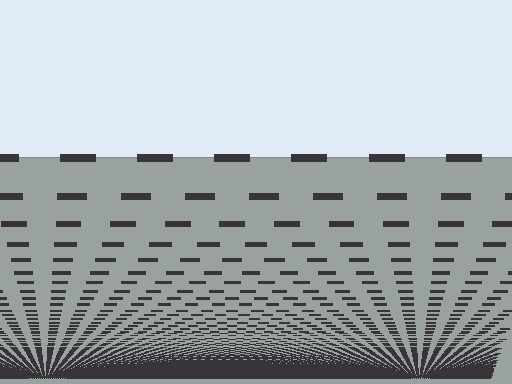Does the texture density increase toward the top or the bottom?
Density increases toward the bottom.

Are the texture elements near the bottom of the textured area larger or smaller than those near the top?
Smaller. The gradient is inverted — elements near the bottom are smaller and denser.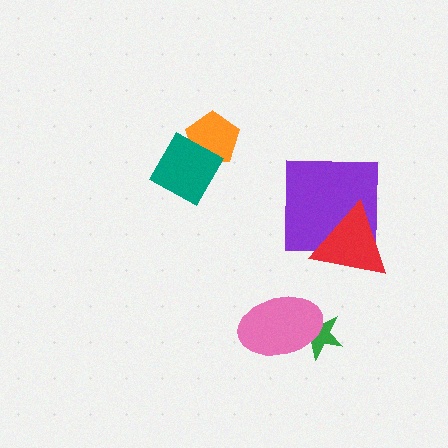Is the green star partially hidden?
Yes, it is partially covered by another shape.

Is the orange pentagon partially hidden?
Yes, it is partially covered by another shape.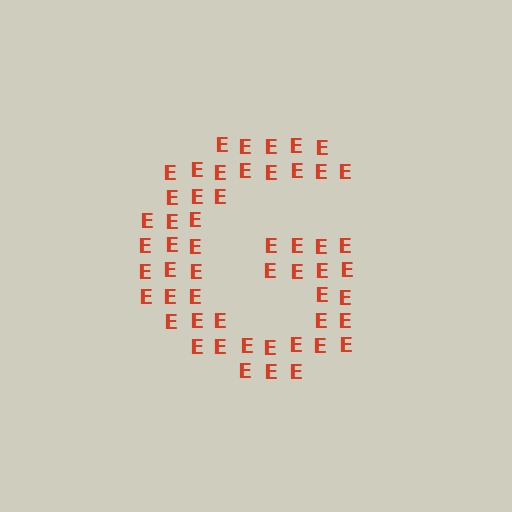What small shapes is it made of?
It is made of small letter E's.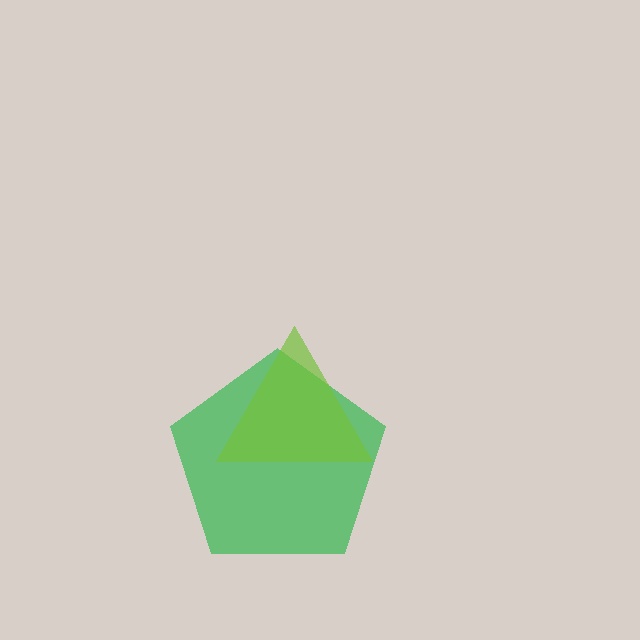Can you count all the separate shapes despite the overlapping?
Yes, there are 2 separate shapes.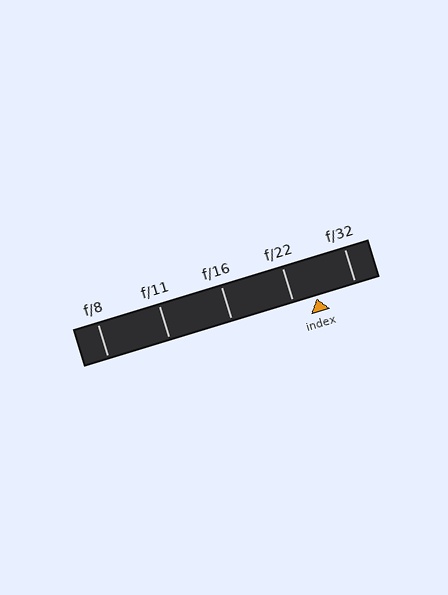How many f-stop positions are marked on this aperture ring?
There are 5 f-stop positions marked.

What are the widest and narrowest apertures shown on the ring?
The widest aperture shown is f/8 and the narrowest is f/32.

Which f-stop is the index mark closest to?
The index mark is closest to f/22.